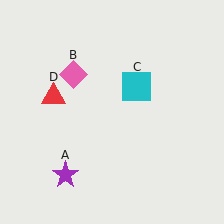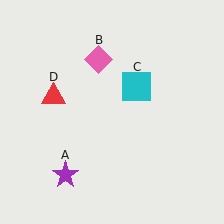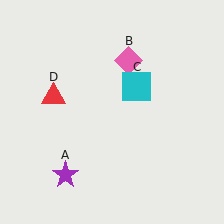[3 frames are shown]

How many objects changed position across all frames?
1 object changed position: pink diamond (object B).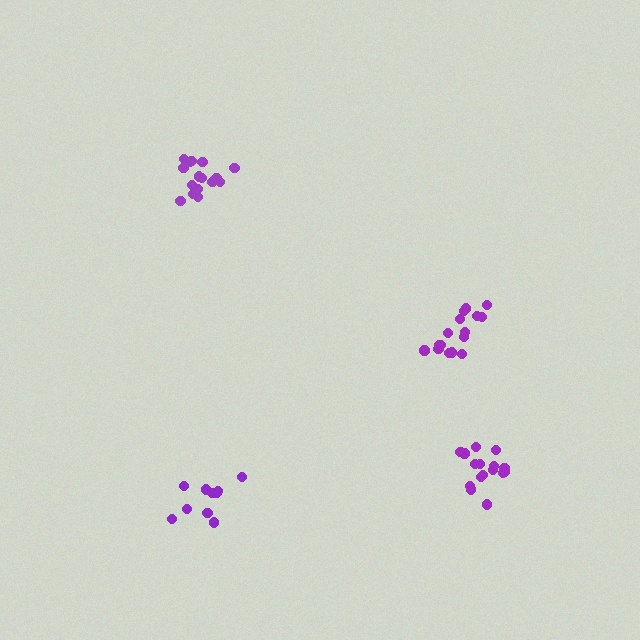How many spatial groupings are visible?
There are 4 spatial groupings.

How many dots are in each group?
Group 1: 16 dots, Group 2: 16 dots, Group 3: 10 dots, Group 4: 16 dots (58 total).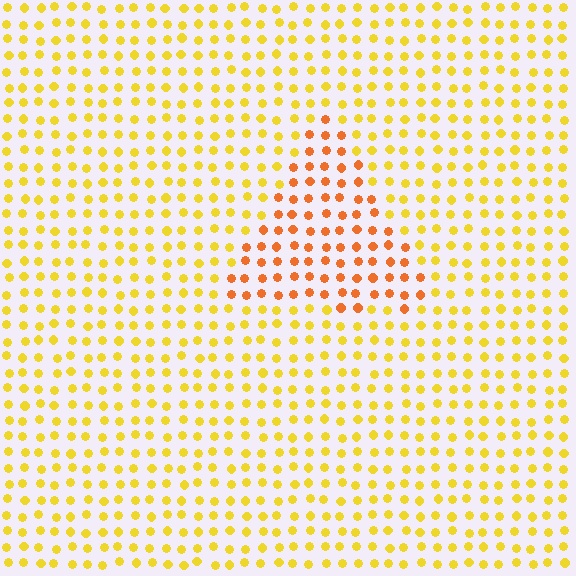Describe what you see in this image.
The image is filled with small yellow elements in a uniform arrangement. A triangle-shaped region is visible where the elements are tinted to a slightly different hue, forming a subtle color boundary.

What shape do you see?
I see a triangle.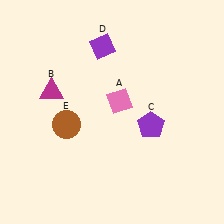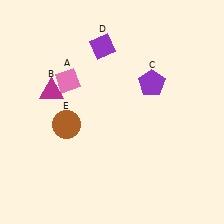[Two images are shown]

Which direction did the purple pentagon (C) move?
The purple pentagon (C) moved up.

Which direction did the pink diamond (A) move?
The pink diamond (A) moved left.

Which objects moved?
The objects that moved are: the pink diamond (A), the purple pentagon (C).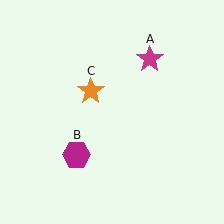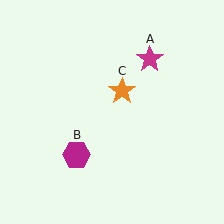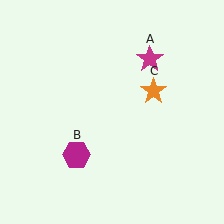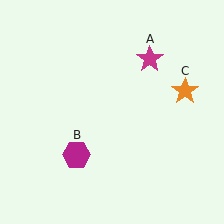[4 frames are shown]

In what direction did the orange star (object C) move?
The orange star (object C) moved right.